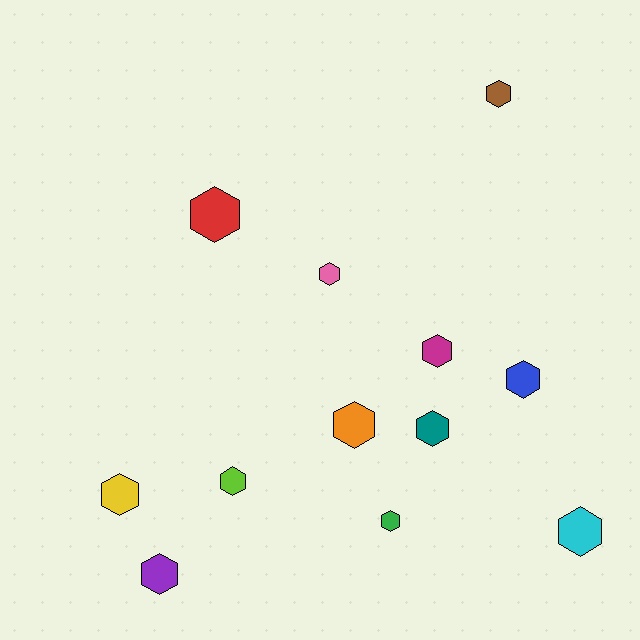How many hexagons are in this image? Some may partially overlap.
There are 12 hexagons.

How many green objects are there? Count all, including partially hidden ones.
There is 1 green object.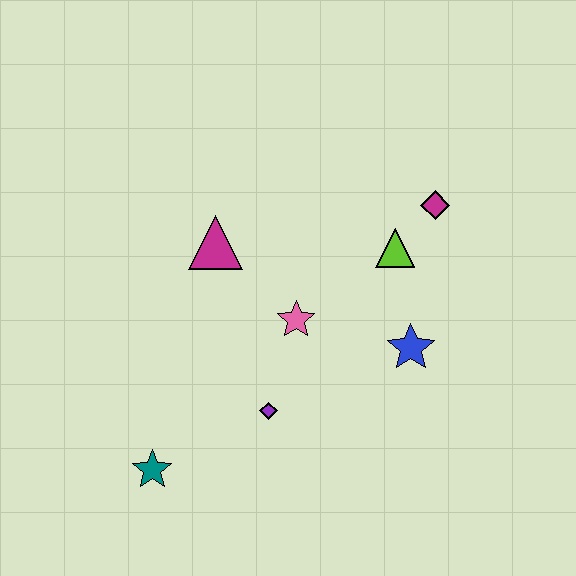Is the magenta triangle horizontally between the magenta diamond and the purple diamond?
No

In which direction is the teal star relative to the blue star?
The teal star is to the left of the blue star.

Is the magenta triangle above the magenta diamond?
No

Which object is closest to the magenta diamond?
The lime triangle is closest to the magenta diamond.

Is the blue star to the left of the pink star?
No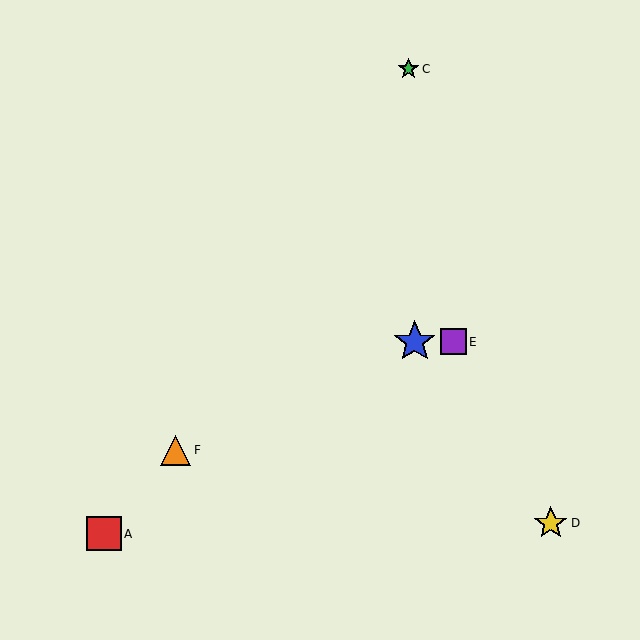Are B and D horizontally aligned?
No, B is at y≈342 and D is at y≈523.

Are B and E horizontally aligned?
Yes, both are at y≈342.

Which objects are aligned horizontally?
Objects B, E are aligned horizontally.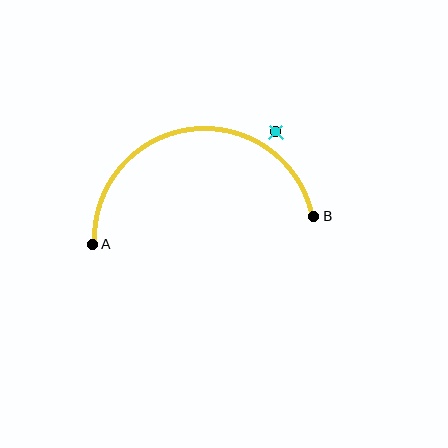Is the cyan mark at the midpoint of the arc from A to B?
No — the cyan mark does not lie on the arc at all. It sits slightly outside the curve.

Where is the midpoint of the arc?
The arc midpoint is the point on the curve farthest from the straight line joining A and B. It sits above that line.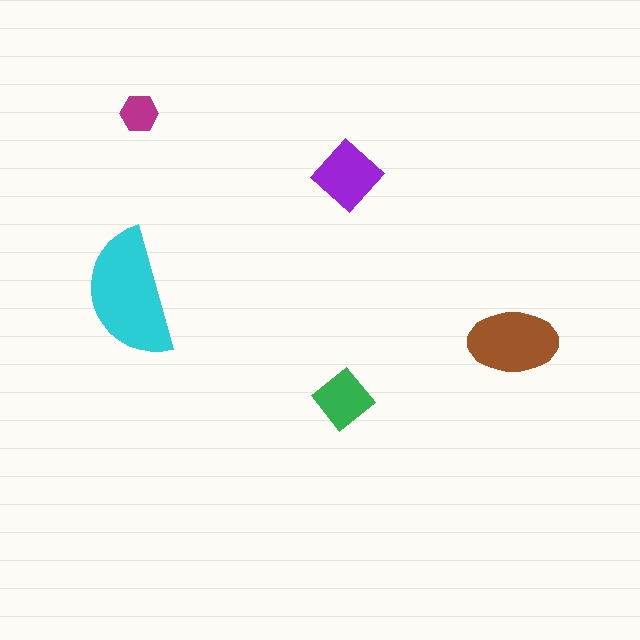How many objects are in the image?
There are 5 objects in the image.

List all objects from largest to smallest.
The cyan semicircle, the brown ellipse, the purple diamond, the green diamond, the magenta hexagon.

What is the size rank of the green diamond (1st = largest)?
4th.